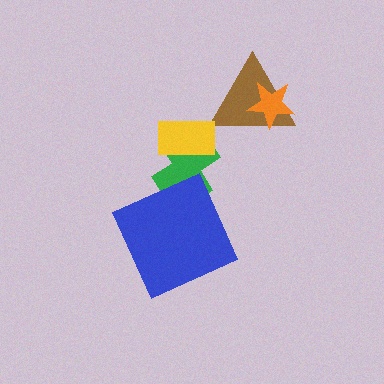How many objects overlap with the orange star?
1 object overlaps with the orange star.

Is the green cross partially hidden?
Yes, it is partially covered by another shape.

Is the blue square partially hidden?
No, no other shape covers it.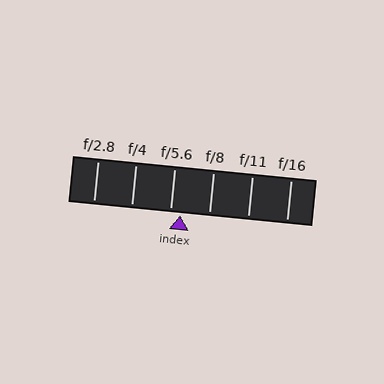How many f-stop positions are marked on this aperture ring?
There are 6 f-stop positions marked.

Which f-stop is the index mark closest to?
The index mark is closest to f/5.6.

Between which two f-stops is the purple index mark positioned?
The index mark is between f/5.6 and f/8.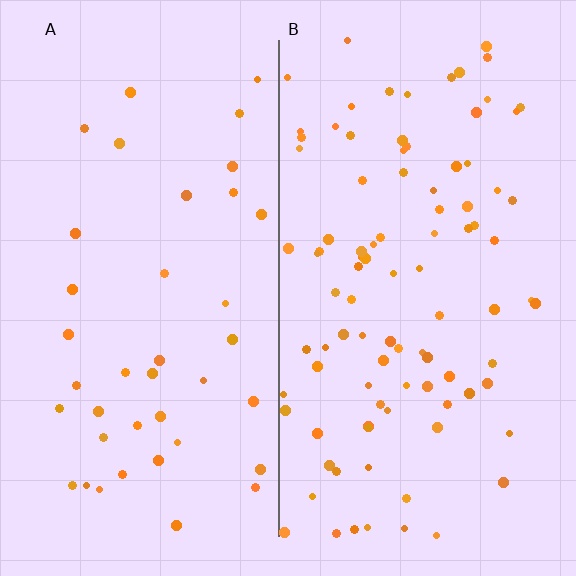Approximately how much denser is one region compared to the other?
Approximately 2.4× — region B over region A.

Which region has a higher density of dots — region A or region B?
B (the right).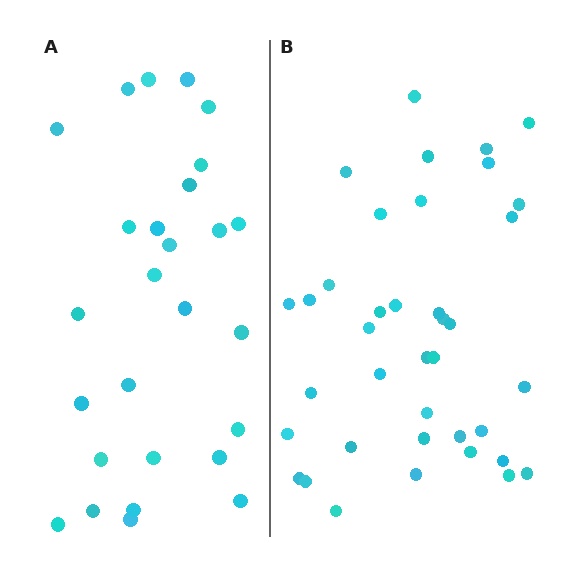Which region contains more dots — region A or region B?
Region B (the right region) has more dots.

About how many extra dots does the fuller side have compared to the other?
Region B has roughly 12 or so more dots than region A.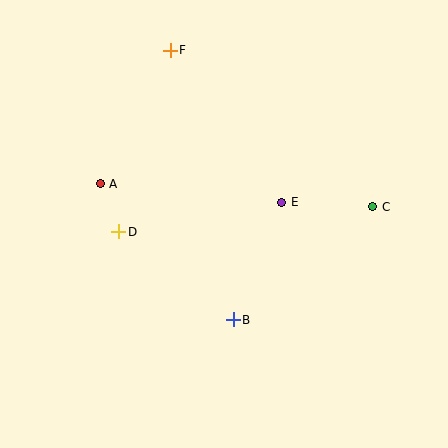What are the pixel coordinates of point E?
Point E is at (282, 202).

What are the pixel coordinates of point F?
Point F is at (170, 50).